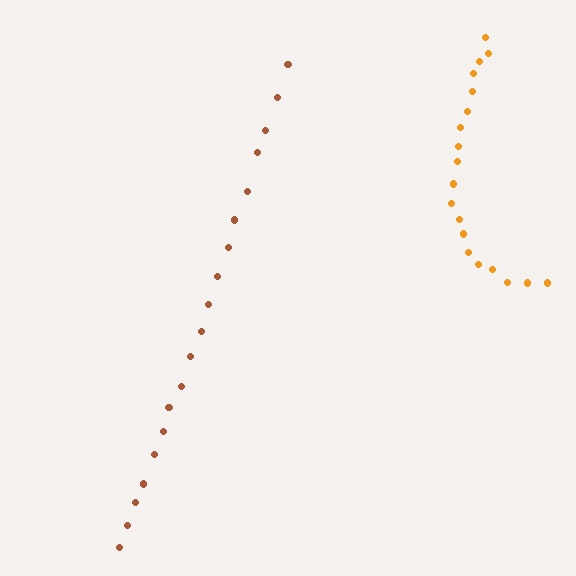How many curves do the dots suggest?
There are 2 distinct paths.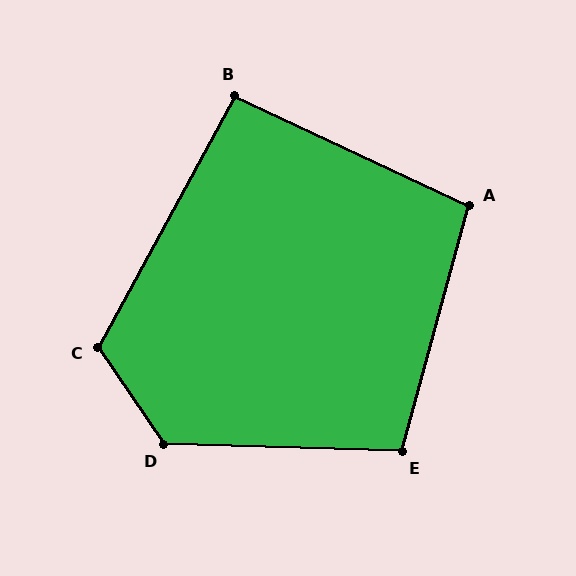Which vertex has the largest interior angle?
D, at approximately 126 degrees.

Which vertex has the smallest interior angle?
B, at approximately 94 degrees.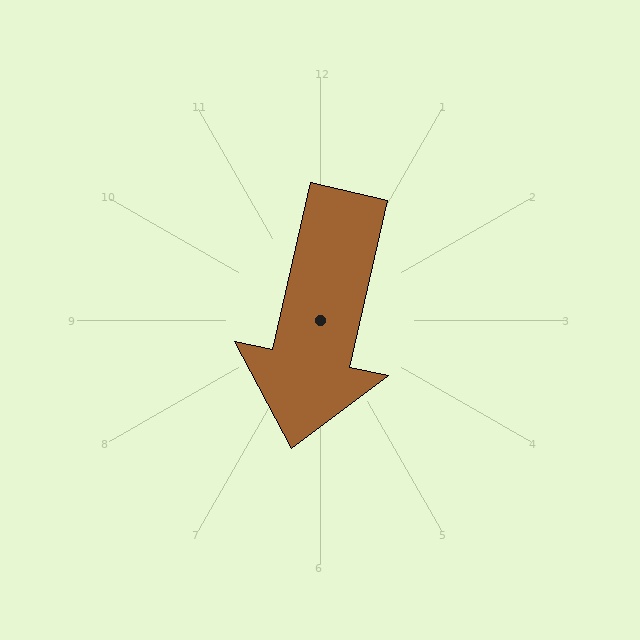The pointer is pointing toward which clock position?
Roughly 6 o'clock.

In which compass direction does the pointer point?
South.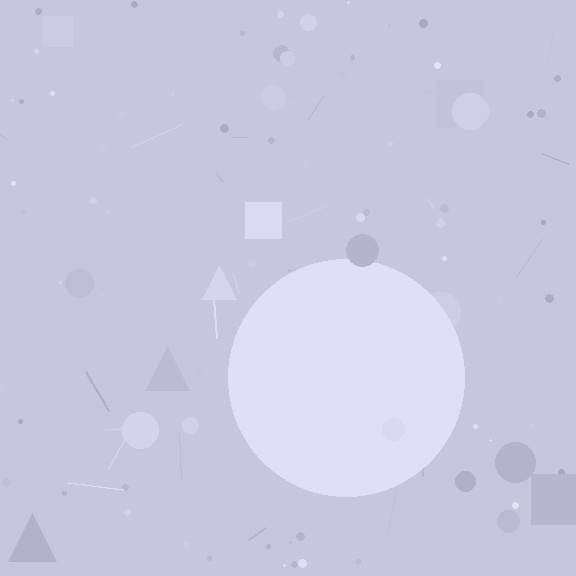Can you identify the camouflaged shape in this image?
The camouflaged shape is a circle.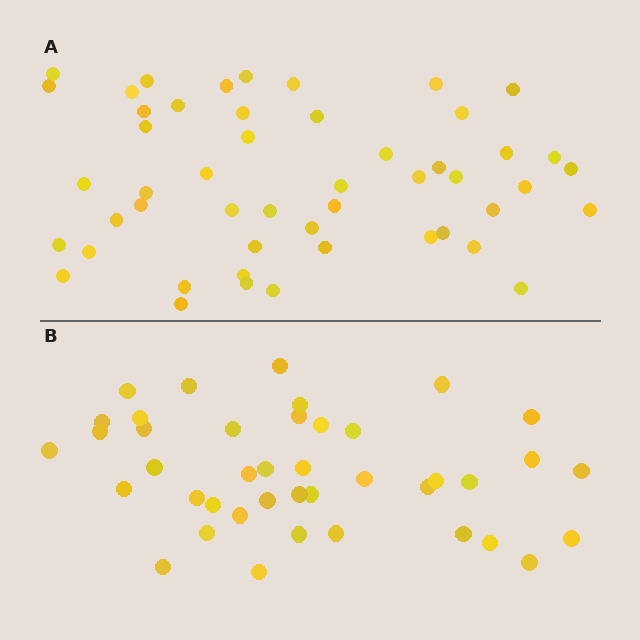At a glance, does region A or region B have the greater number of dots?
Region A (the top region) has more dots.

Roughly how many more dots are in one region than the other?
Region A has roughly 8 or so more dots than region B.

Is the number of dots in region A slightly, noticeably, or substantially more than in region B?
Region A has only slightly more — the two regions are fairly close. The ratio is roughly 1.2 to 1.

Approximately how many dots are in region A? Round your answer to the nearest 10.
About 50 dots.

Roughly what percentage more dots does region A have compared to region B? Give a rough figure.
About 20% more.